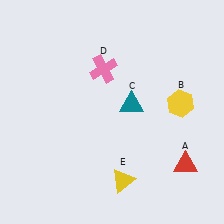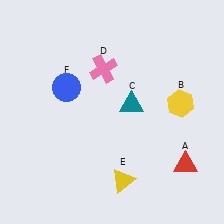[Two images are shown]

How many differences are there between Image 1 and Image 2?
There is 1 difference between the two images.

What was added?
A blue circle (F) was added in Image 2.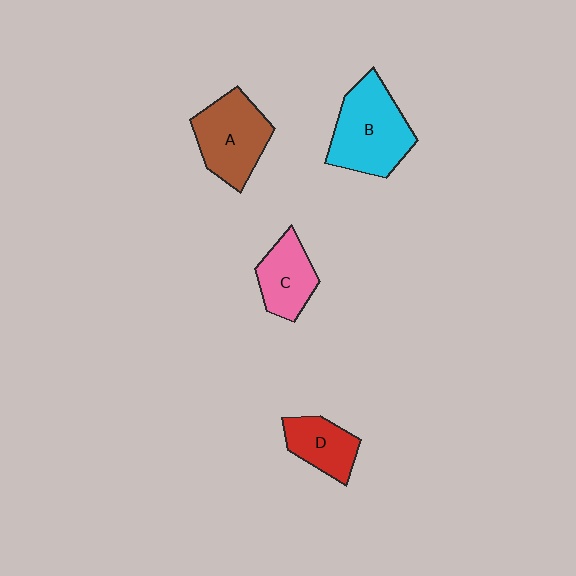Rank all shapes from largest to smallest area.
From largest to smallest: B (cyan), A (brown), C (pink), D (red).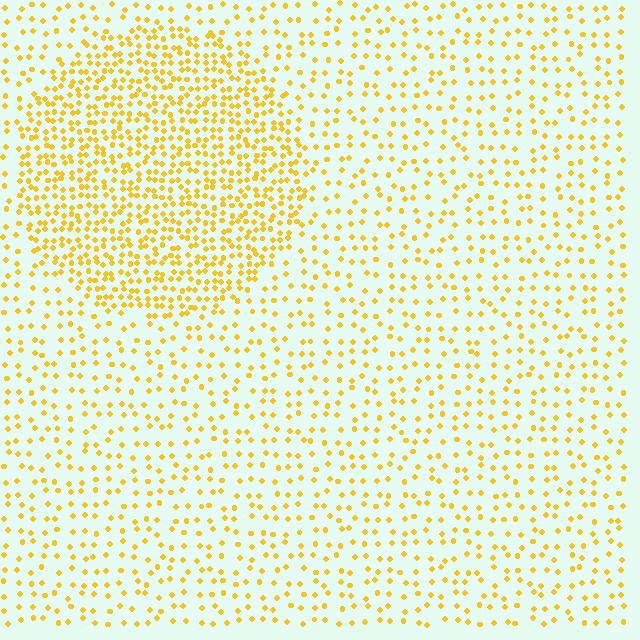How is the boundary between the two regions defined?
The boundary is defined by a change in element density (approximately 2.3x ratio). All elements are the same color, size, and shape.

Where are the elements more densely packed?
The elements are more densely packed inside the circle boundary.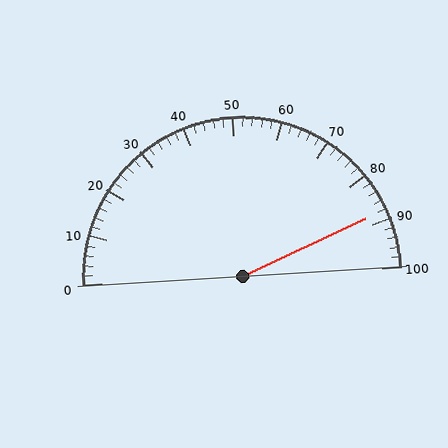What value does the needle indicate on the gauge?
The needle indicates approximately 88.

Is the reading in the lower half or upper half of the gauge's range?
The reading is in the upper half of the range (0 to 100).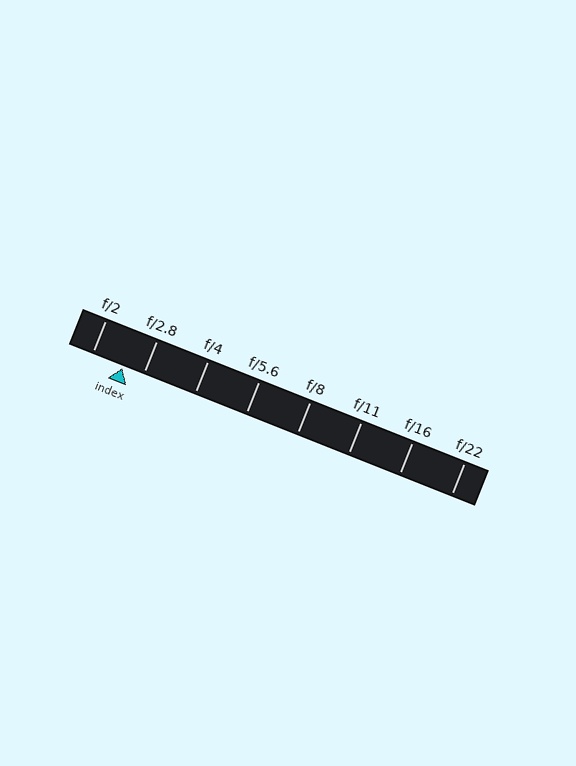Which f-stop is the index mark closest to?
The index mark is closest to f/2.8.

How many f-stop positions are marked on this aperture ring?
There are 8 f-stop positions marked.